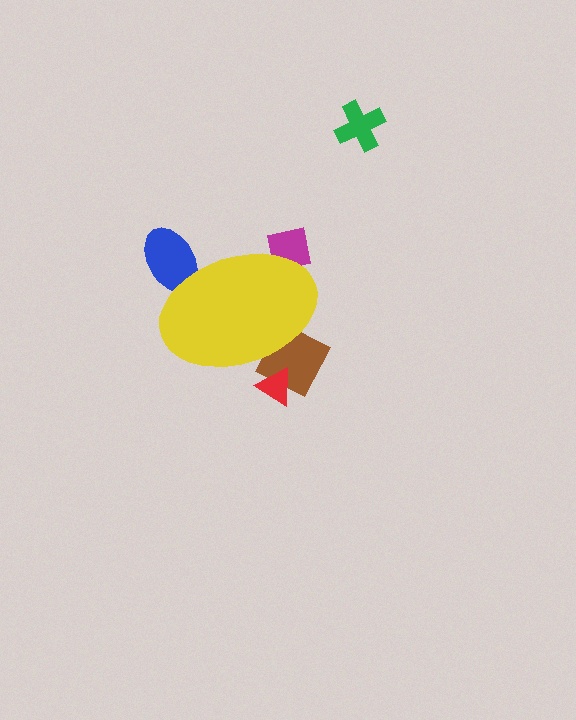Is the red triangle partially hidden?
Yes, the red triangle is partially hidden behind the yellow ellipse.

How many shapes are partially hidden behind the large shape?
4 shapes are partially hidden.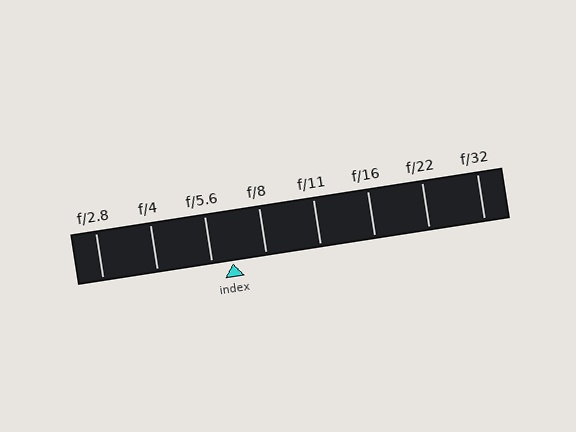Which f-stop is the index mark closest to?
The index mark is closest to f/5.6.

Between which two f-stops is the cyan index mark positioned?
The index mark is between f/5.6 and f/8.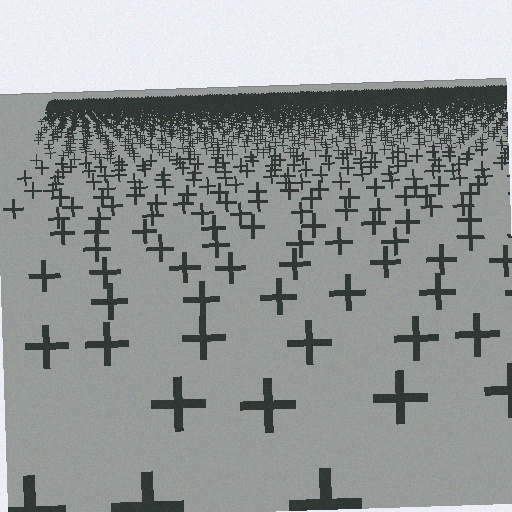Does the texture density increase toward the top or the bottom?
Density increases toward the top.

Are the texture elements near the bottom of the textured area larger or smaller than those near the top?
Larger. Near the bottom, elements are closer to the viewer and appear at a bigger on-screen size.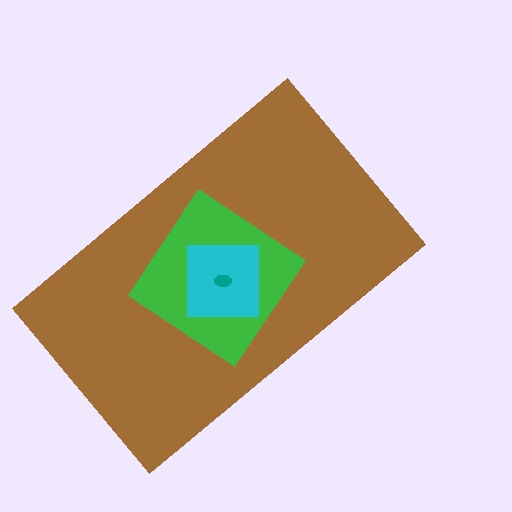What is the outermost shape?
The brown rectangle.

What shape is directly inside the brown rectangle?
The green diamond.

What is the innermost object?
The teal ellipse.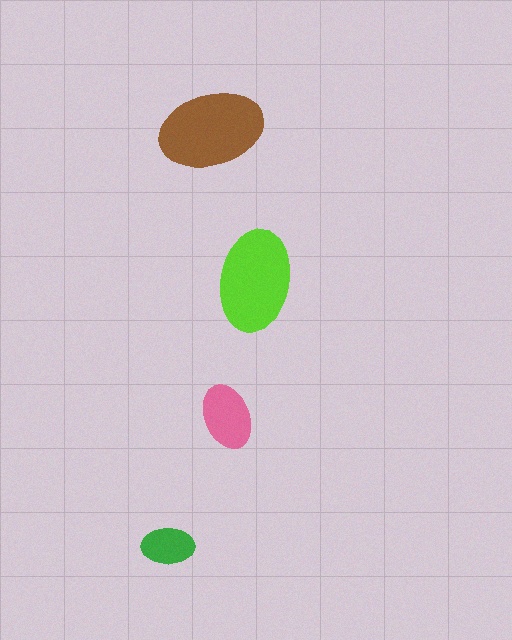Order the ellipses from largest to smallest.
the brown one, the lime one, the pink one, the green one.